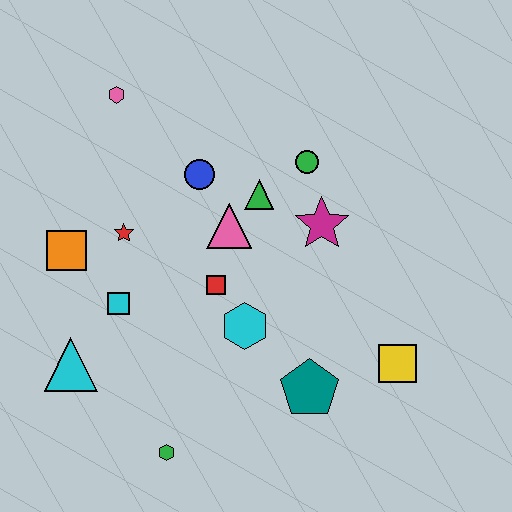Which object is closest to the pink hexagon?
The blue circle is closest to the pink hexagon.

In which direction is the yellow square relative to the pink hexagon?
The yellow square is to the right of the pink hexagon.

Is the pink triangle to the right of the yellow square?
No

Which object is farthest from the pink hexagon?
The yellow square is farthest from the pink hexagon.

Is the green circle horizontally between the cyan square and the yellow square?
Yes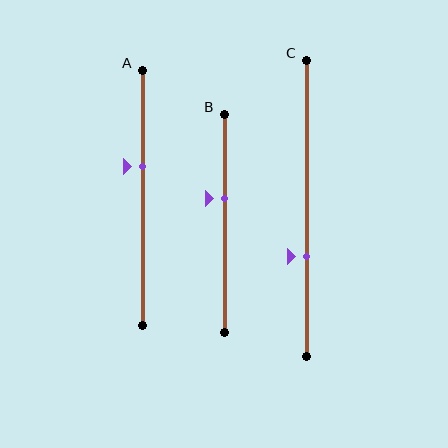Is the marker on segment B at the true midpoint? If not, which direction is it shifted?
No, the marker on segment B is shifted upward by about 11% of the segment length.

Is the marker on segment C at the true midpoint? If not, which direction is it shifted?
No, the marker on segment C is shifted downward by about 16% of the segment length.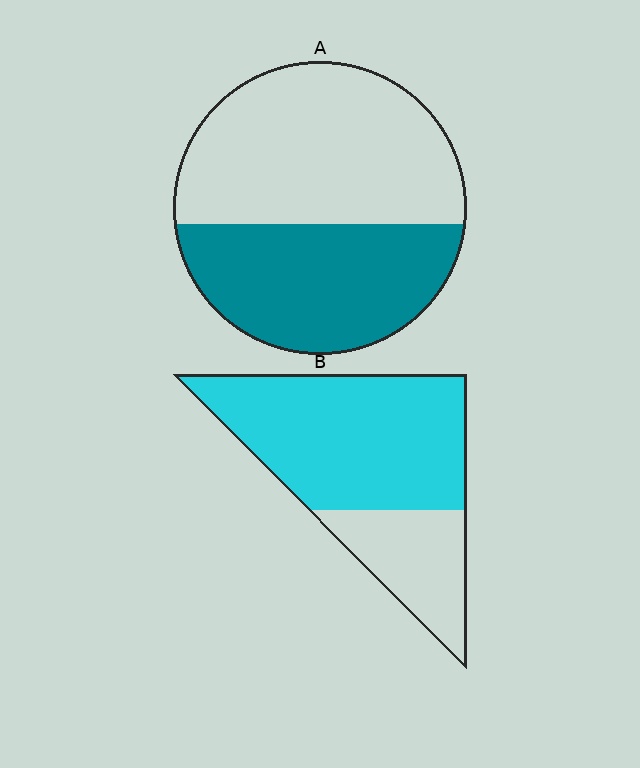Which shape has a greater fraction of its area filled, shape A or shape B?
Shape B.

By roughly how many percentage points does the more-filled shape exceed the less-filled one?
By roughly 30 percentage points (B over A).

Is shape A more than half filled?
No.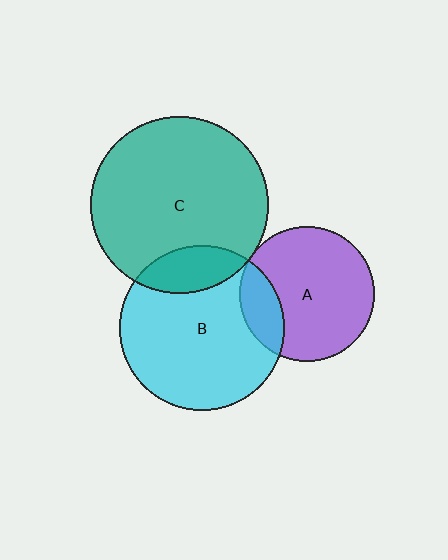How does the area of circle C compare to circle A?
Approximately 1.7 times.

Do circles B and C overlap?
Yes.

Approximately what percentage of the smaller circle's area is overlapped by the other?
Approximately 20%.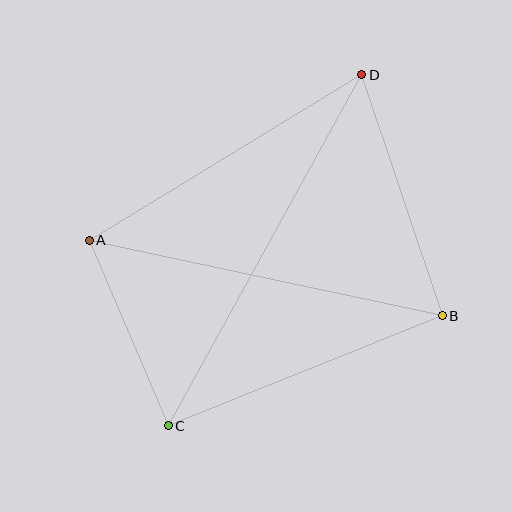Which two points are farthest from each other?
Points C and D are farthest from each other.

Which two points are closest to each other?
Points A and C are closest to each other.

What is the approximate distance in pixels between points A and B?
The distance between A and B is approximately 361 pixels.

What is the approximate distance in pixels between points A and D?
The distance between A and D is approximately 319 pixels.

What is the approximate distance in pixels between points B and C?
The distance between B and C is approximately 295 pixels.